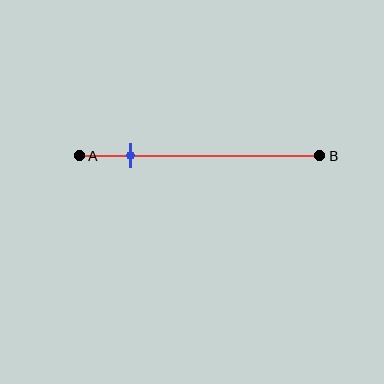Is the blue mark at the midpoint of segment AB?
No, the mark is at about 20% from A, not at the 50% midpoint.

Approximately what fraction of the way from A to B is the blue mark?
The blue mark is approximately 20% of the way from A to B.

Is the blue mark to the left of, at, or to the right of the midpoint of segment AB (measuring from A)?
The blue mark is to the left of the midpoint of segment AB.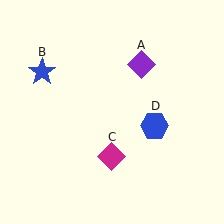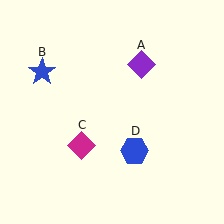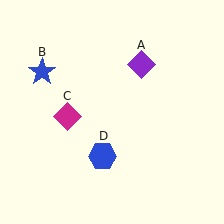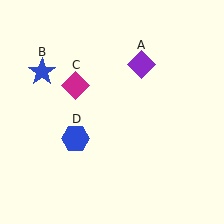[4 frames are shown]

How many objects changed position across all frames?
2 objects changed position: magenta diamond (object C), blue hexagon (object D).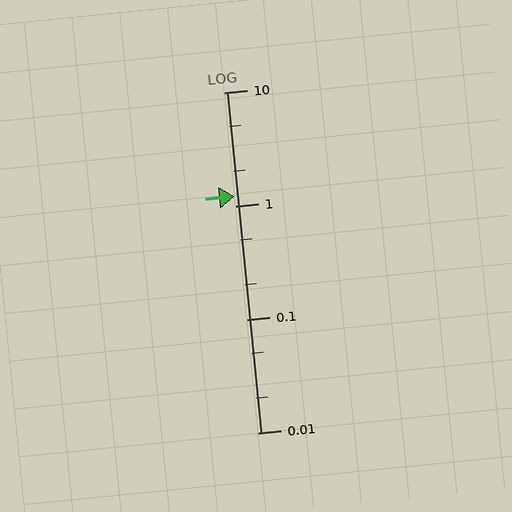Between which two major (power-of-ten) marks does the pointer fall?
The pointer is between 1 and 10.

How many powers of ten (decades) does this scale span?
The scale spans 3 decades, from 0.01 to 10.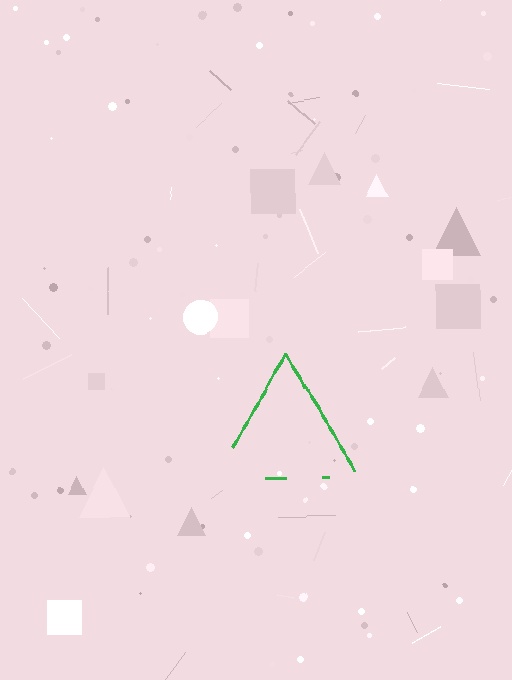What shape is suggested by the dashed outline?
The dashed outline suggests a triangle.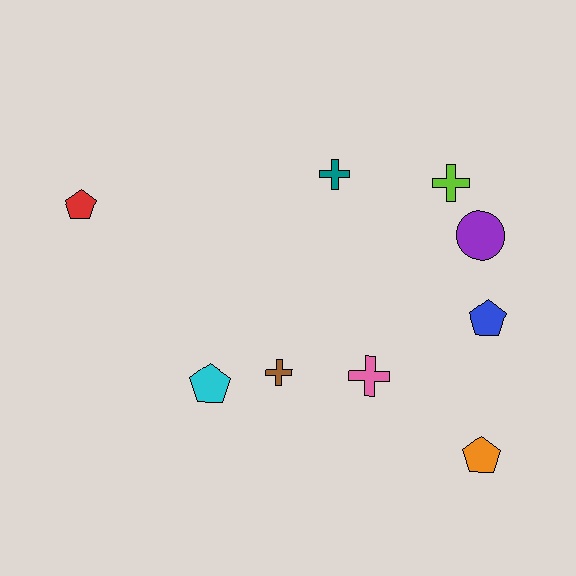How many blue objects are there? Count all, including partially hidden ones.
There is 1 blue object.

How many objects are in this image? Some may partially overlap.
There are 9 objects.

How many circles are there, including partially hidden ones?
There is 1 circle.